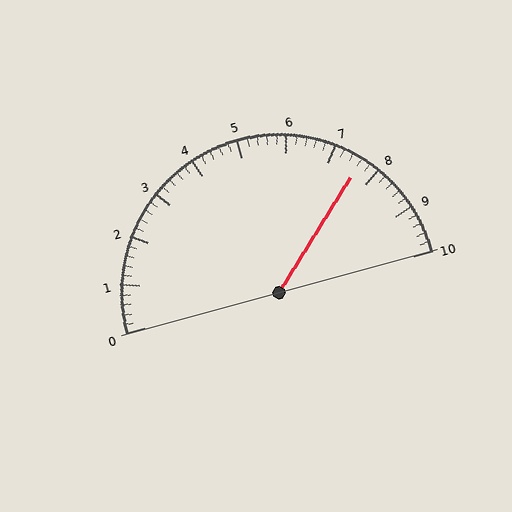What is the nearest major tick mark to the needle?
The nearest major tick mark is 8.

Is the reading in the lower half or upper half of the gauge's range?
The reading is in the upper half of the range (0 to 10).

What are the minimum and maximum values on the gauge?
The gauge ranges from 0 to 10.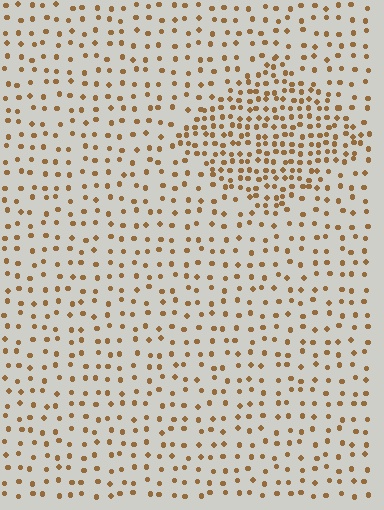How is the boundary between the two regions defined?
The boundary is defined by a change in element density (approximately 2.2x ratio). All elements are the same color, size, and shape.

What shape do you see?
I see a diamond.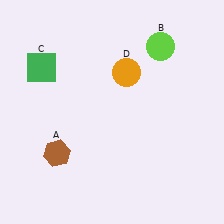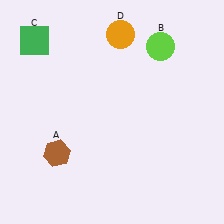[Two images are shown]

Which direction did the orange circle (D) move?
The orange circle (D) moved up.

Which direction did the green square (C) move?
The green square (C) moved up.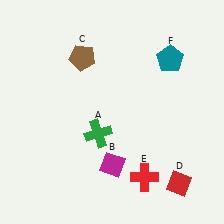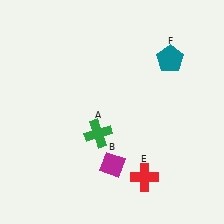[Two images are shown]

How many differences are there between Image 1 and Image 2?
There are 2 differences between the two images.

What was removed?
The red diamond (D), the brown pentagon (C) were removed in Image 2.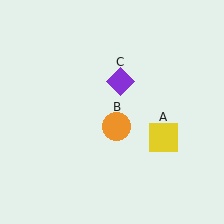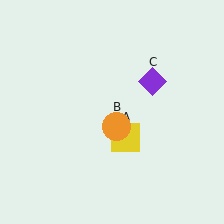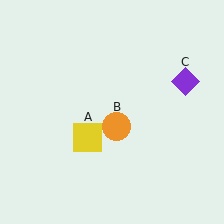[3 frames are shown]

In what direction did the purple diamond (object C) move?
The purple diamond (object C) moved right.